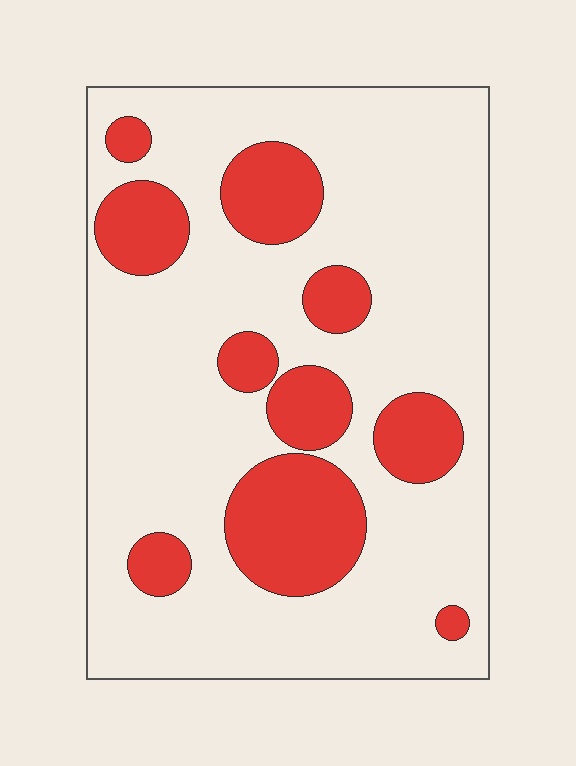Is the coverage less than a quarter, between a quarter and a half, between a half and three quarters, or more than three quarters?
Less than a quarter.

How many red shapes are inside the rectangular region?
10.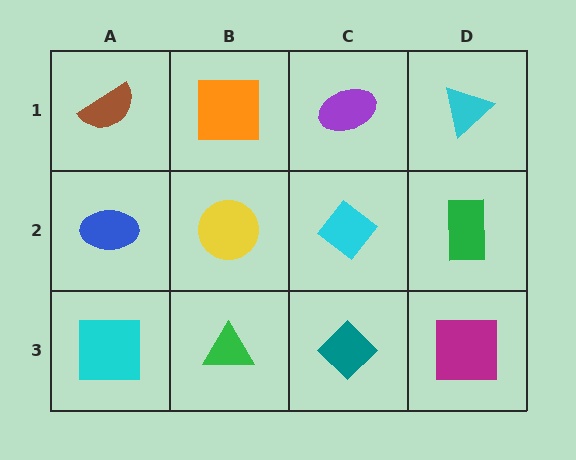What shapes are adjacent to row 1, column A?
A blue ellipse (row 2, column A), an orange square (row 1, column B).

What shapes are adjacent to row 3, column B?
A yellow circle (row 2, column B), a cyan square (row 3, column A), a teal diamond (row 3, column C).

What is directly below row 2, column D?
A magenta square.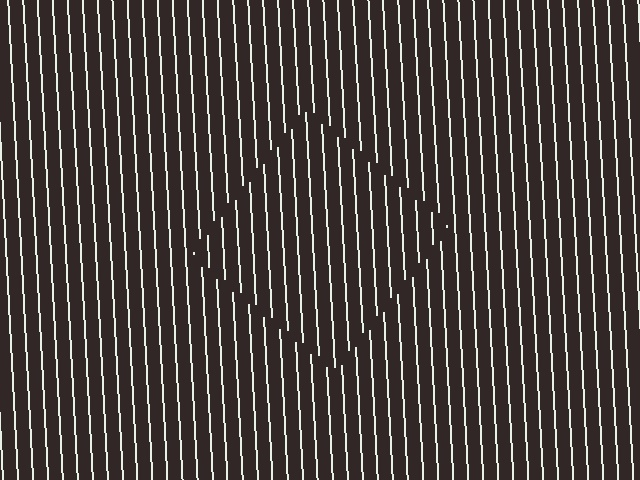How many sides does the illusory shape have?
4 sides — the line-ends trace a square.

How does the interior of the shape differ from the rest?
The interior of the shape contains the same grating, shifted by half a period — the contour is defined by the phase discontinuity where line-ends from the inner and outer gratings abut.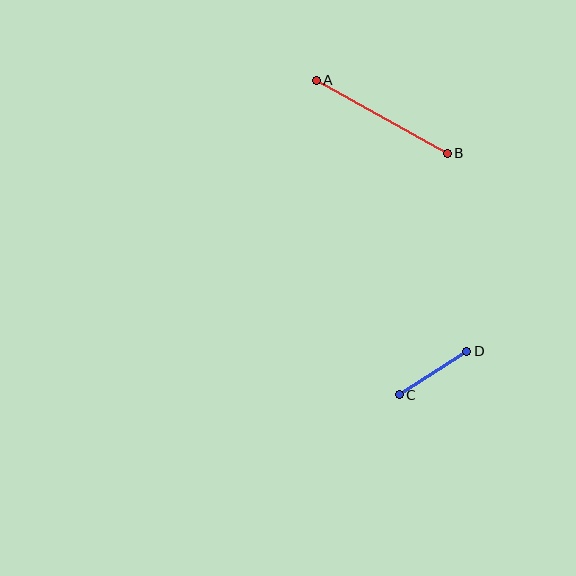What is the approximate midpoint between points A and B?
The midpoint is at approximately (382, 117) pixels.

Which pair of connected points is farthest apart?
Points A and B are farthest apart.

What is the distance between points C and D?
The distance is approximately 80 pixels.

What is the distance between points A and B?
The distance is approximately 150 pixels.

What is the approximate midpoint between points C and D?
The midpoint is at approximately (433, 373) pixels.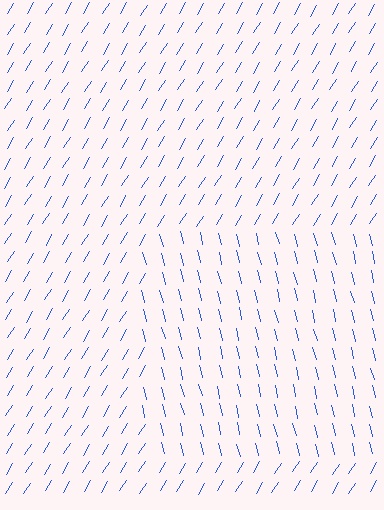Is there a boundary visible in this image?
Yes, there is a texture boundary formed by a change in line orientation.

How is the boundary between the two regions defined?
The boundary is defined purely by a change in line orientation (approximately 45 degrees difference). All lines are the same color and thickness.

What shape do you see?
I see a rectangle.